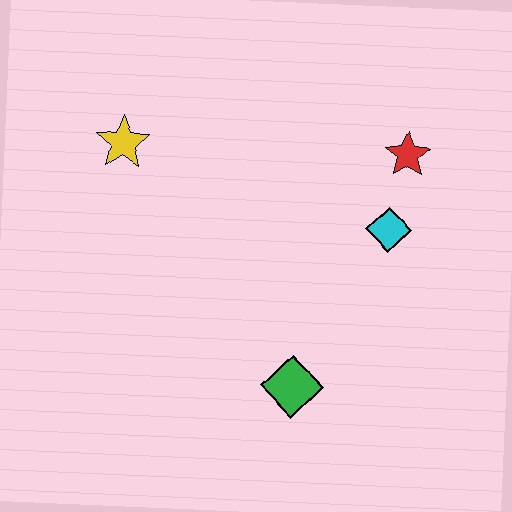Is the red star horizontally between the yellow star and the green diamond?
No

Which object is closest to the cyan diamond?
The red star is closest to the cyan diamond.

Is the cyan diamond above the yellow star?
No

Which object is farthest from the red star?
The yellow star is farthest from the red star.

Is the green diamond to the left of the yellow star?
No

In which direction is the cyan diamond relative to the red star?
The cyan diamond is below the red star.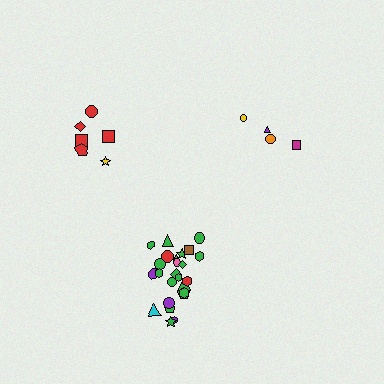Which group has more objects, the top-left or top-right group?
The top-left group.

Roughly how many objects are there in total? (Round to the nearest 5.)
Roughly 35 objects in total.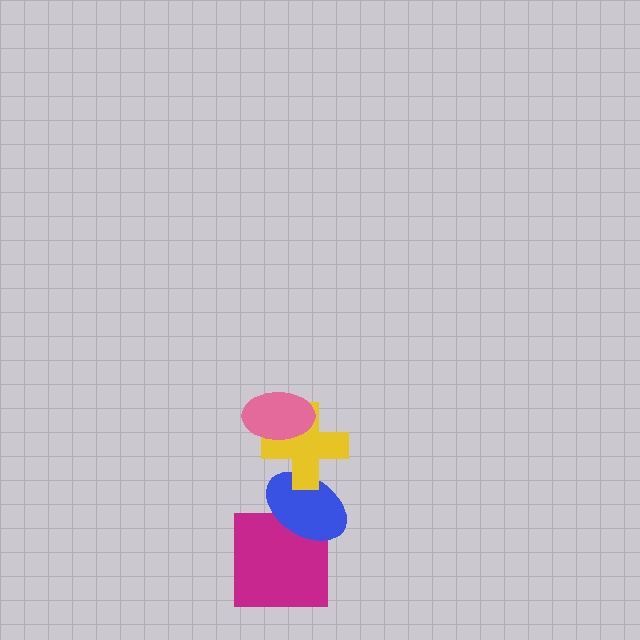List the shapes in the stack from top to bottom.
From top to bottom: the pink ellipse, the yellow cross, the blue ellipse, the magenta square.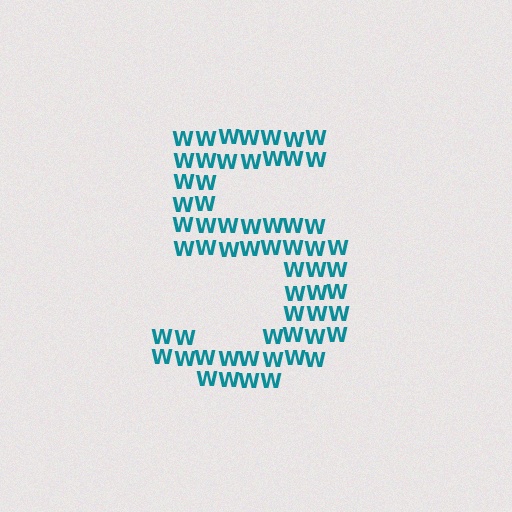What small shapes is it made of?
It is made of small letter W's.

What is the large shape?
The large shape is the digit 5.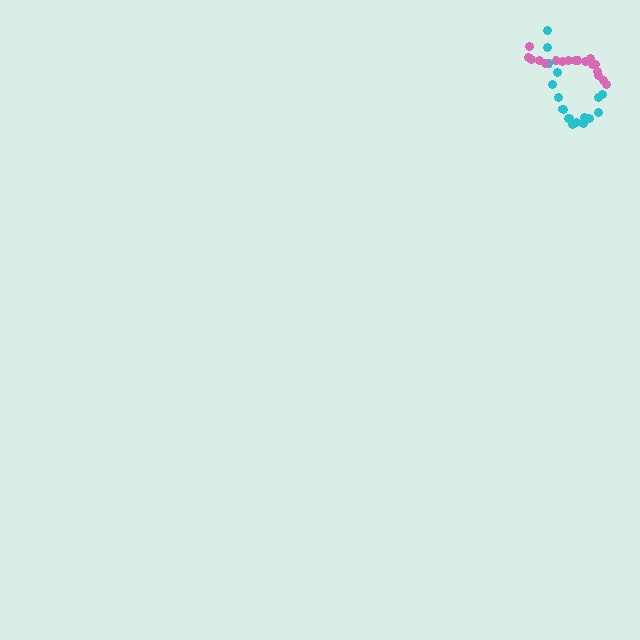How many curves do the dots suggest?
There are 2 distinct paths.